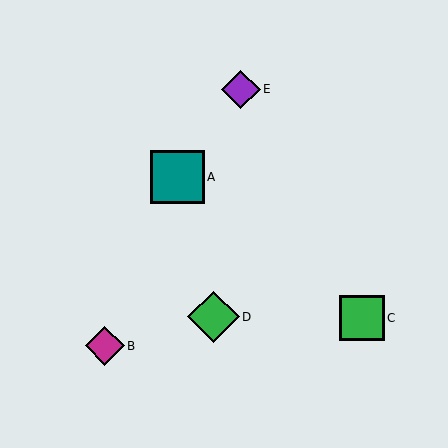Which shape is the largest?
The teal square (labeled A) is the largest.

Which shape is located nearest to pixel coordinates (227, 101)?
The purple diamond (labeled E) at (241, 89) is nearest to that location.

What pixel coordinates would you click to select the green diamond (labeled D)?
Click at (214, 317) to select the green diamond D.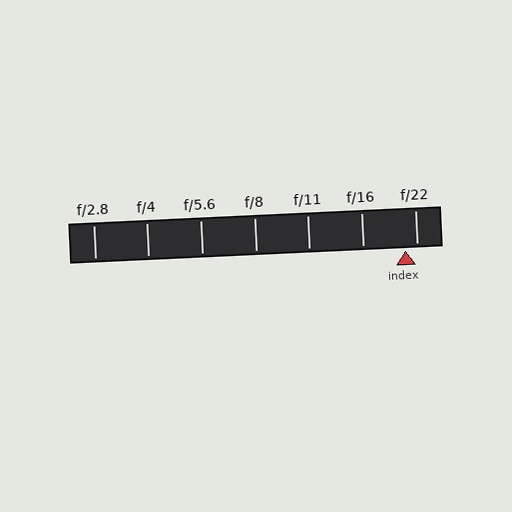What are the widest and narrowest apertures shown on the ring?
The widest aperture shown is f/2.8 and the narrowest is f/22.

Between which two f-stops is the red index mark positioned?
The index mark is between f/16 and f/22.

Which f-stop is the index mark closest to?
The index mark is closest to f/22.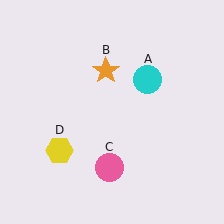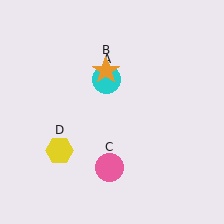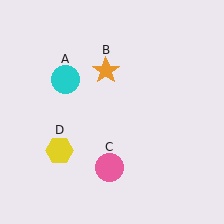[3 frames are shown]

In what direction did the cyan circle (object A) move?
The cyan circle (object A) moved left.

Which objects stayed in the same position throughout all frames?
Orange star (object B) and pink circle (object C) and yellow hexagon (object D) remained stationary.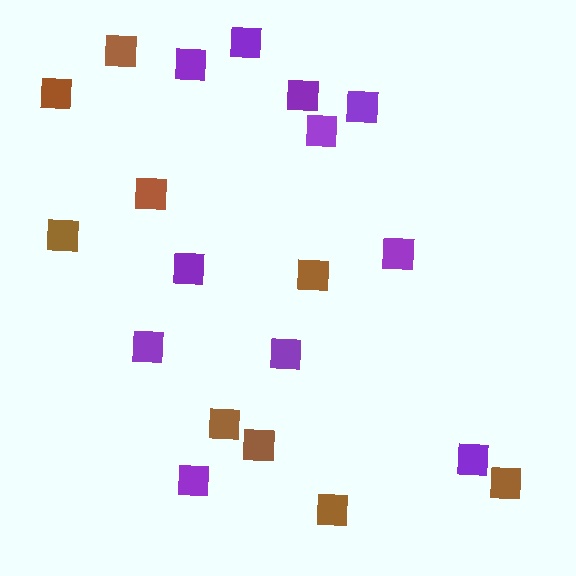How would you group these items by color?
There are 2 groups: one group of purple squares (11) and one group of brown squares (9).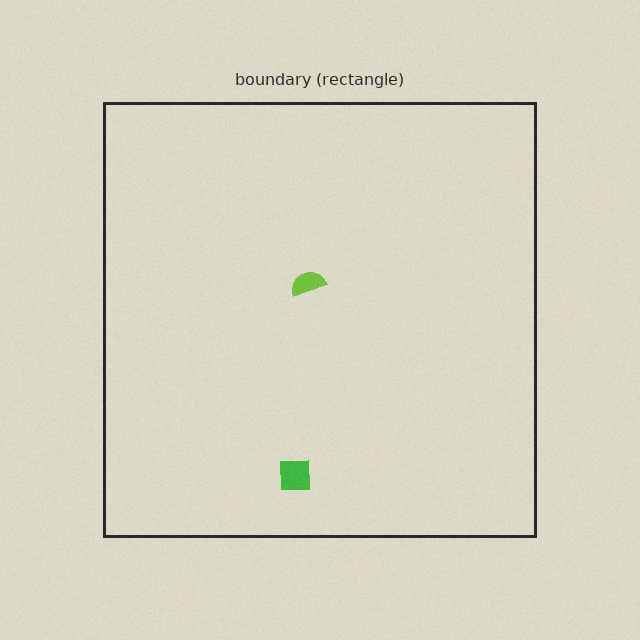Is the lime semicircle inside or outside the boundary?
Inside.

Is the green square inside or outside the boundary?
Inside.